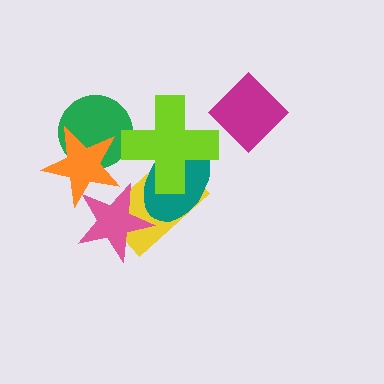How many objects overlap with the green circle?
2 objects overlap with the green circle.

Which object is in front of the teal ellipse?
The lime cross is in front of the teal ellipse.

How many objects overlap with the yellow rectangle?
3 objects overlap with the yellow rectangle.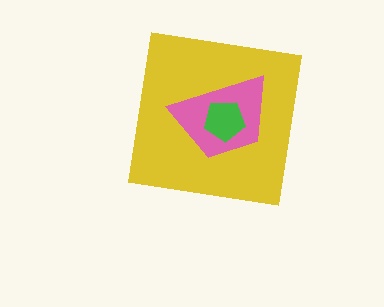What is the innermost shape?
The green pentagon.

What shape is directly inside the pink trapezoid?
The green pentagon.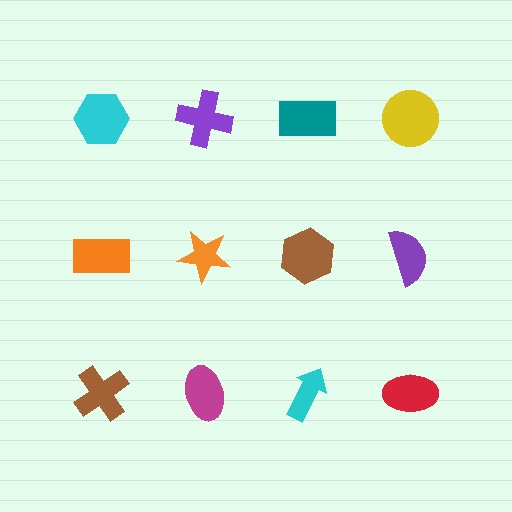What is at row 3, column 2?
A magenta ellipse.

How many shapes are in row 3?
4 shapes.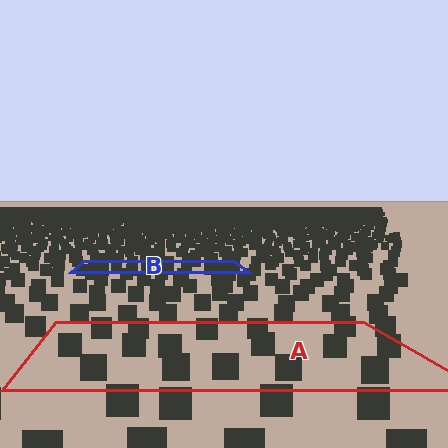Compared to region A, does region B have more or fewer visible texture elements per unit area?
Region B has more texture elements per unit area — they are packed more densely because it is farther away.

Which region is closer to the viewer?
Region A is closer. The texture elements there are larger and more spread out.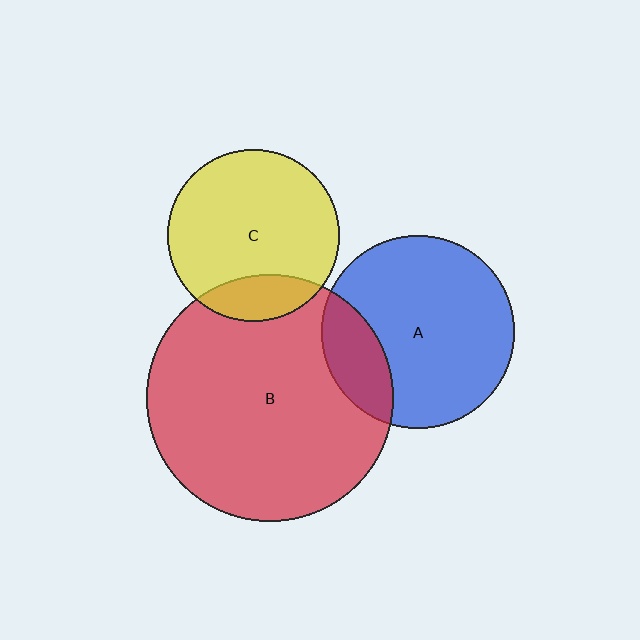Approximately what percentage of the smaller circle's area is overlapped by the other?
Approximately 15%.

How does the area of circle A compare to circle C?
Approximately 1.3 times.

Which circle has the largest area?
Circle B (red).